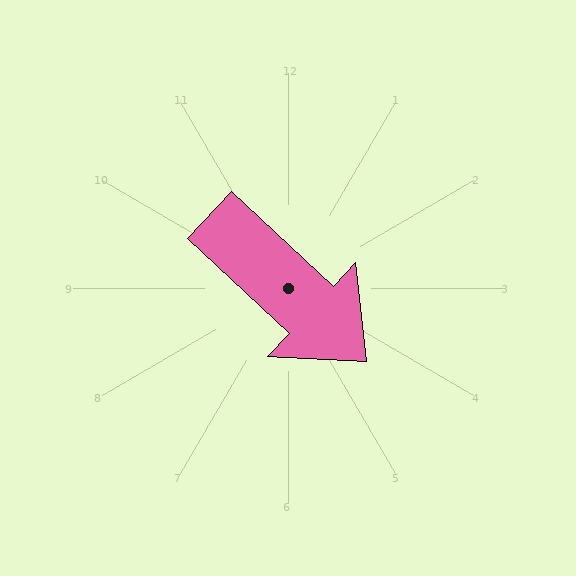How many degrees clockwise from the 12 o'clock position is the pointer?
Approximately 133 degrees.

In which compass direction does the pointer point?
Southeast.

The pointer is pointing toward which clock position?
Roughly 4 o'clock.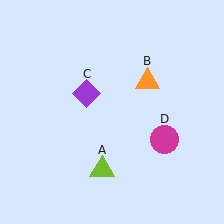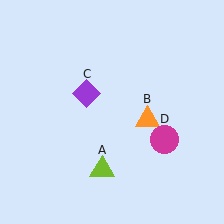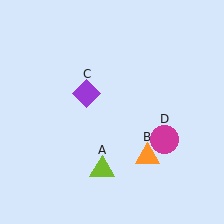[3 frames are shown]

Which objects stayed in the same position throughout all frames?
Lime triangle (object A) and purple diamond (object C) and magenta circle (object D) remained stationary.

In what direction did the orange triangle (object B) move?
The orange triangle (object B) moved down.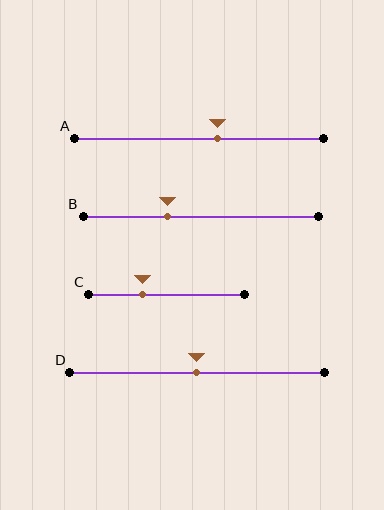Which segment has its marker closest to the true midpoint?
Segment D has its marker closest to the true midpoint.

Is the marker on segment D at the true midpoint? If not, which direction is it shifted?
Yes, the marker on segment D is at the true midpoint.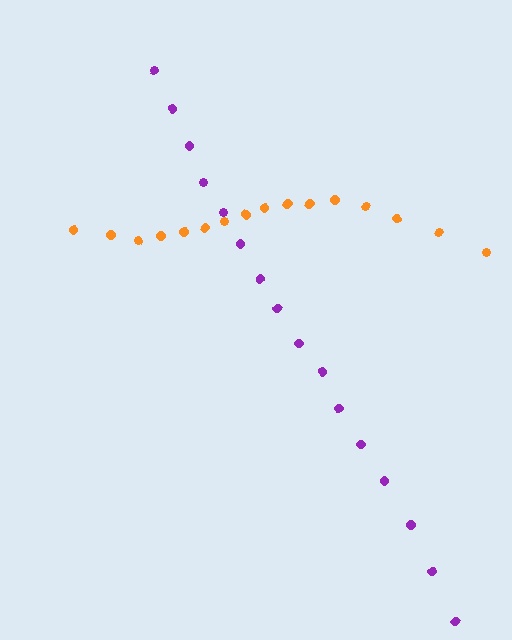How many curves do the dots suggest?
There are 2 distinct paths.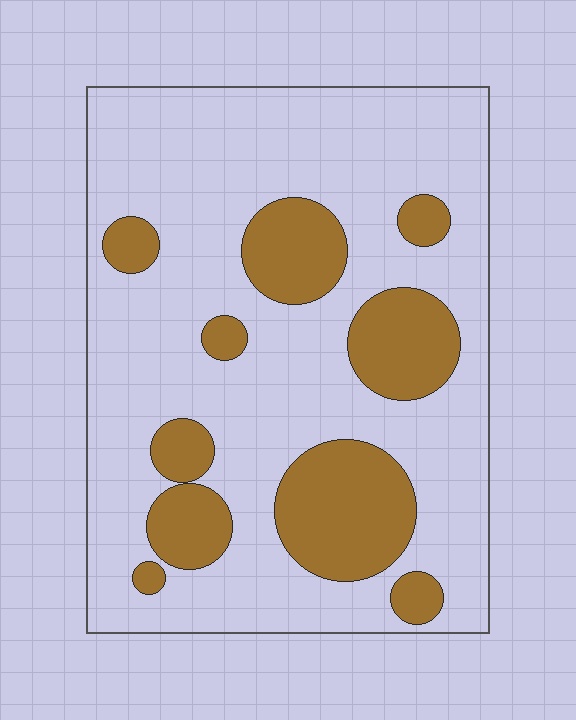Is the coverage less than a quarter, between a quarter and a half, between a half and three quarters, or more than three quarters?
Less than a quarter.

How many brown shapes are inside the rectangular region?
10.